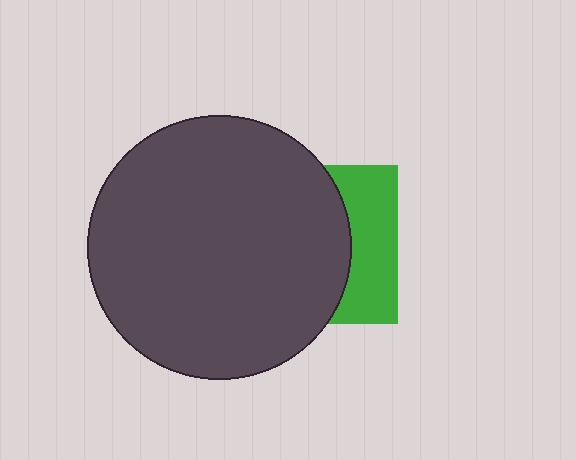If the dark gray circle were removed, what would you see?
You would see the complete green square.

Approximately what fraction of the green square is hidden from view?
Roughly 66% of the green square is hidden behind the dark gray circle.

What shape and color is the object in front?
The object in front is a dark gray circle.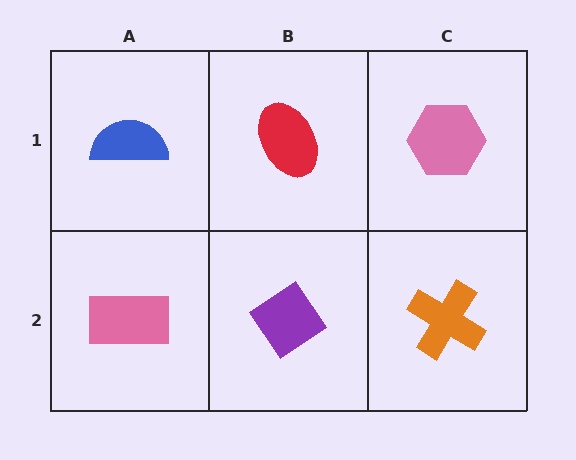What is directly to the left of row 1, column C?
A red ellipse.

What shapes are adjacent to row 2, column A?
A blue semicircle (row 1, column A), a purple diamond (row 2, column B).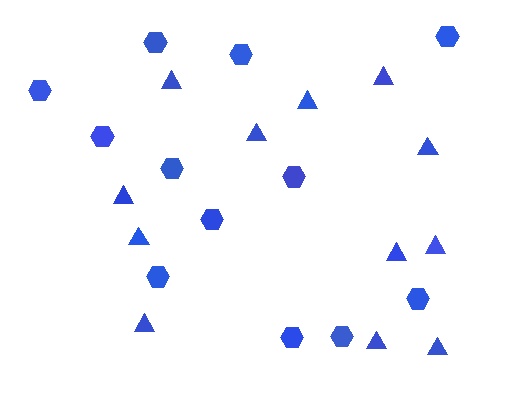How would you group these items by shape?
There are 2 groups: one group of triangles (12) and one group of hexagons (12).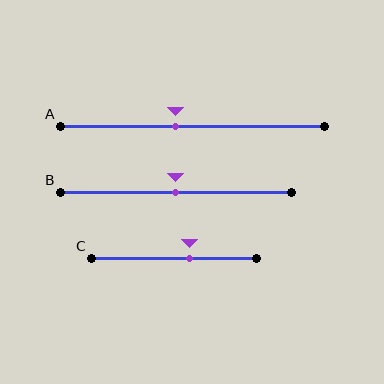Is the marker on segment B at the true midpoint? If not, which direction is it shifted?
Yes, the marker on segment B is at the true midpoint.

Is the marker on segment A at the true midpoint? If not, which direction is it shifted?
No, the marker on segment A is shifted to the left by about 6% of the segment length.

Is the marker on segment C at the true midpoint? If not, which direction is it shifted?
No, the marker on segment C is shifted to the right by about 9% of the segment length.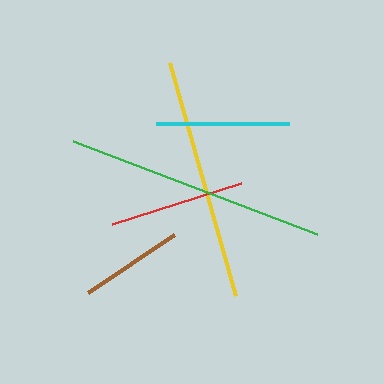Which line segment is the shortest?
The brown line is the shortest at approximately 103 pixels.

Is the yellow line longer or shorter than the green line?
The green line is longer than the yellow line.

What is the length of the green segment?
The green segment is approximately 261 pixels long.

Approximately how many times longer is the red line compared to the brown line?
The red line is approximately 1.3 times the length of the brown line.